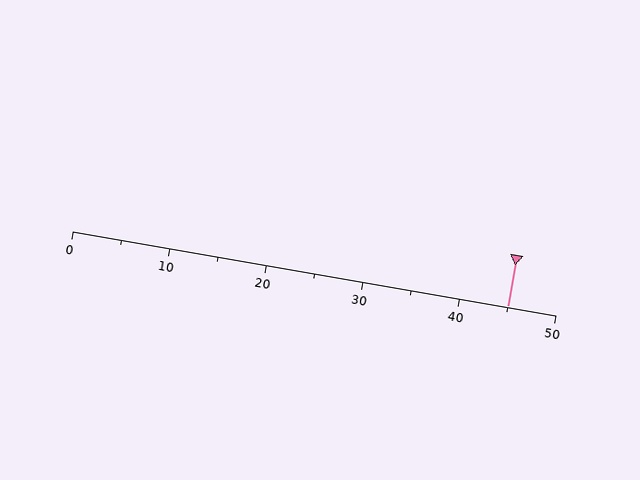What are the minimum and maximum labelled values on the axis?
The axis runs from 0 to 50.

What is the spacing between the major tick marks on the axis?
The major ticks are spaced 10 apart.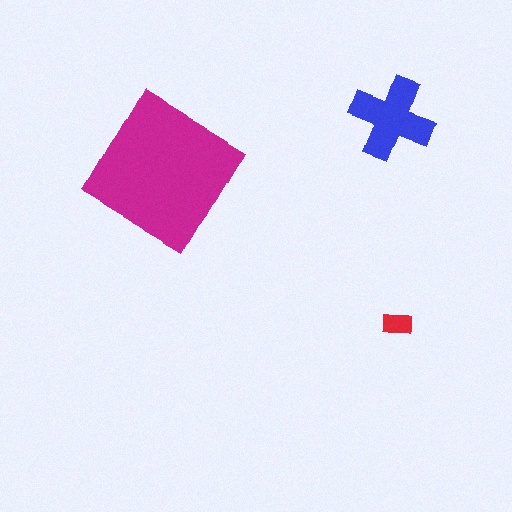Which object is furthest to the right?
The red rectangle is rightmost.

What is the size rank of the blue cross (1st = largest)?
2nd.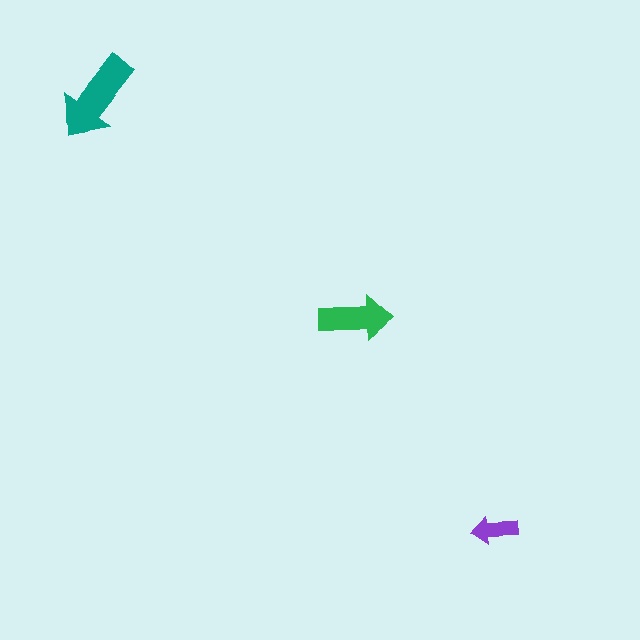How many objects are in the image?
There are 3 objects in the image.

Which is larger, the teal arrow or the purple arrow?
The teal one.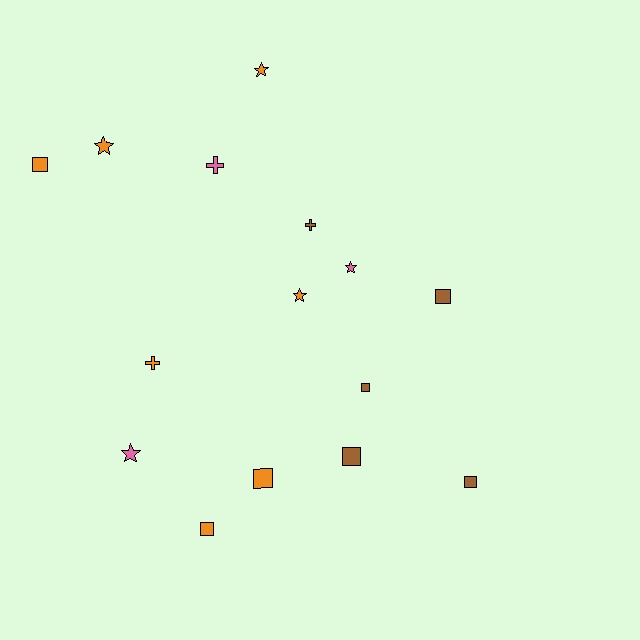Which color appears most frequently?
Orange, with 7 objects.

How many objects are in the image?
There are 15 objects.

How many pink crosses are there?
There is 1 pink cross.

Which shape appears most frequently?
Square, with 7 objects.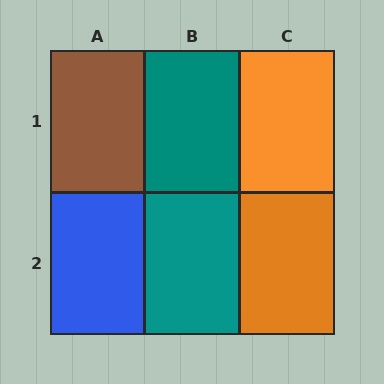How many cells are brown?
1 cell is brown.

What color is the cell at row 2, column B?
Teal.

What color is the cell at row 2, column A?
Blue.